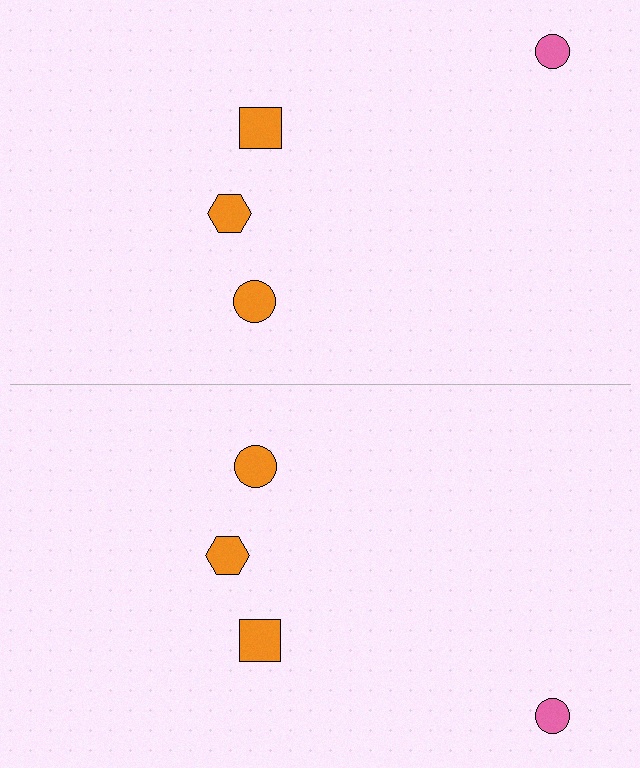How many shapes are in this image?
There are 8 shapes in this image.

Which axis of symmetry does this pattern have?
The pattern has a horizontal axis of symmetry running through the center of the image.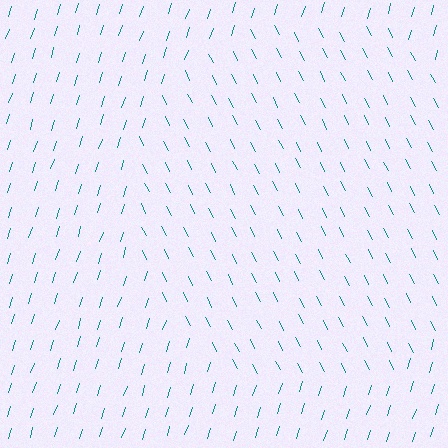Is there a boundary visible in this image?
Yes, there is a texture boundary formed by a change in line orientation.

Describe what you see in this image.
The image is filled with small teal line segments. A circle region in the image has lines oriented differently from the surrounding lines, creating a visible texture boundary.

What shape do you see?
I see a circle.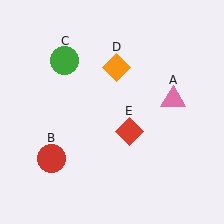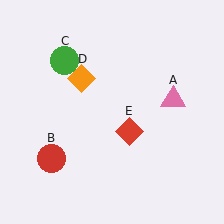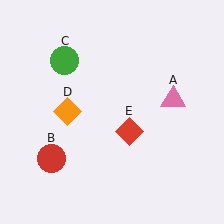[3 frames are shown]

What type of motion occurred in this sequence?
The orange diamond (object D) rotated counterclockwise around the center of the scene.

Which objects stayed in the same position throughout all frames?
Pink triangle (object A) and red circle (object B) and green circle (object C) and red diamond (object E) remained stationary.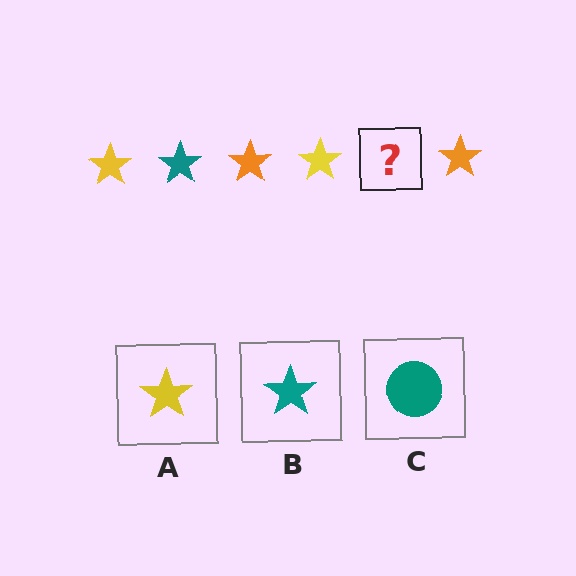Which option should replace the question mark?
Option B.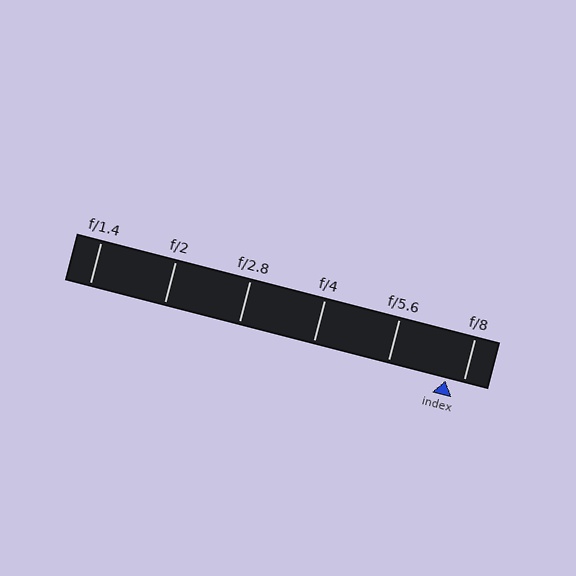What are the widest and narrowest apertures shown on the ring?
The widest aperture shown is f/1.4 and the narrowest is f/8.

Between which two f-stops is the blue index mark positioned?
The index mark is between f/5.6 and f/8.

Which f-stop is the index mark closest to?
The index mark is closest to f/8.